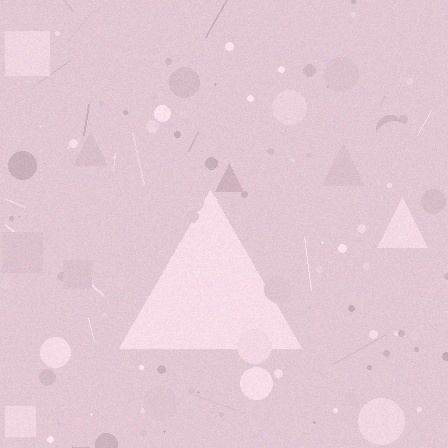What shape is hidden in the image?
A triangle is hidden in the image.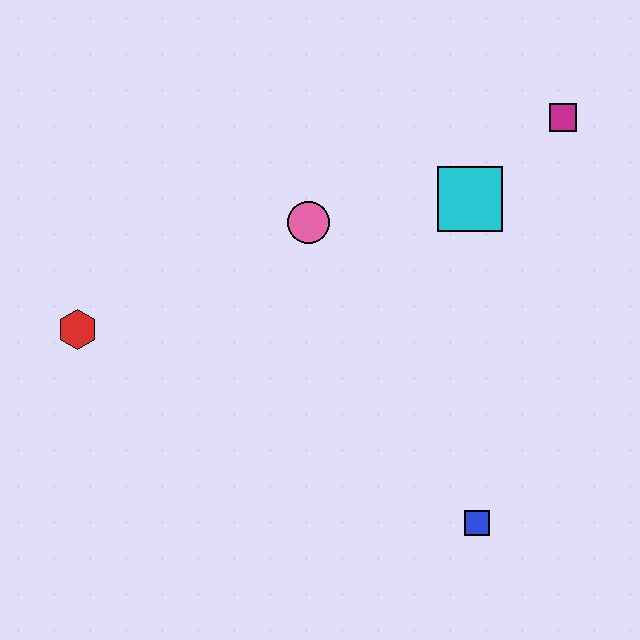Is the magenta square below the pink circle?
No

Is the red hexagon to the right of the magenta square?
No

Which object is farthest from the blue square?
The red hexagon is farthest from the blue square.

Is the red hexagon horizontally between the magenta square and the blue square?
No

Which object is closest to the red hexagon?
The pink circle is closest to the red hexagon.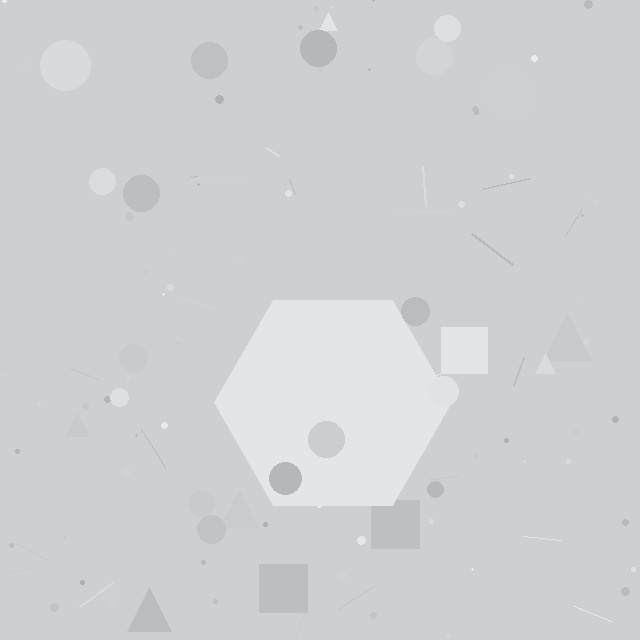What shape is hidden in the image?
A hexagon is hidden in the image.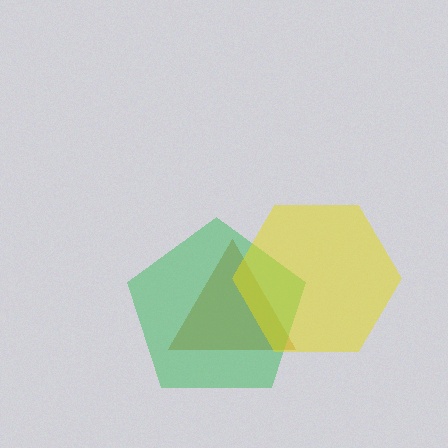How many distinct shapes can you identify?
There are 3 distinct shapes: a brown triangle, a green pentagon, a yellow hexagon.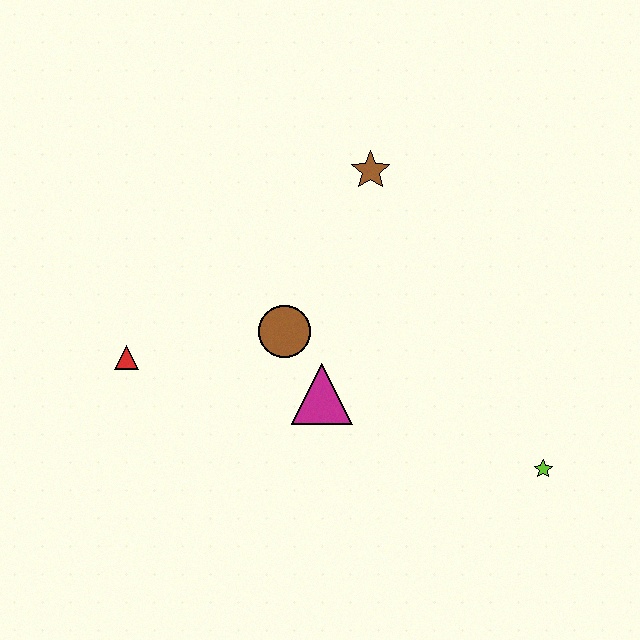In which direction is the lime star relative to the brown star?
The lime star is below the brown star.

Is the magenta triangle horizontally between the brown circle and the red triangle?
No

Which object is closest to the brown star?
The brown circle is closest to the brown star.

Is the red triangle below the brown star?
Yes